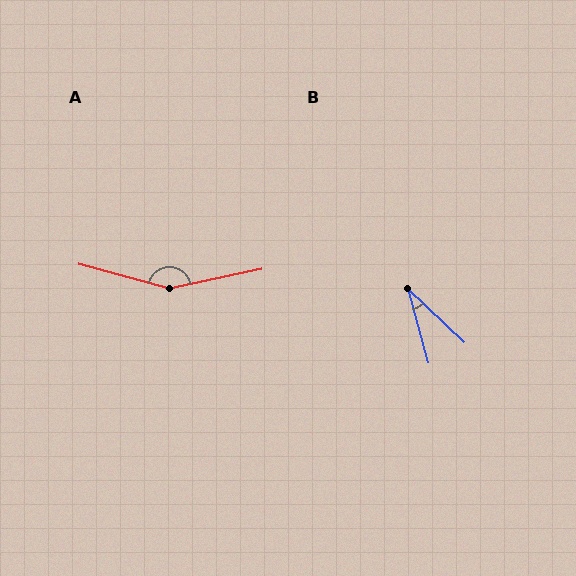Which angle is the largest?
A, at approximately 153 degrees.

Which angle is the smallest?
B, at approximately 31 degrees.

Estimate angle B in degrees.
Approximately 31 degrees.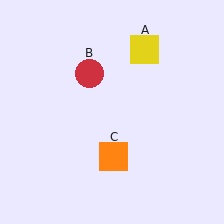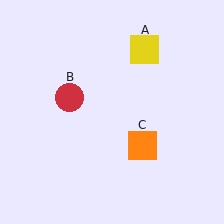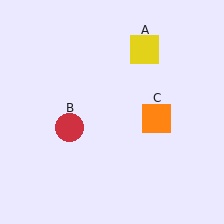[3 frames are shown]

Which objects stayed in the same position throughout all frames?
Yellow square (object A) remained stationary.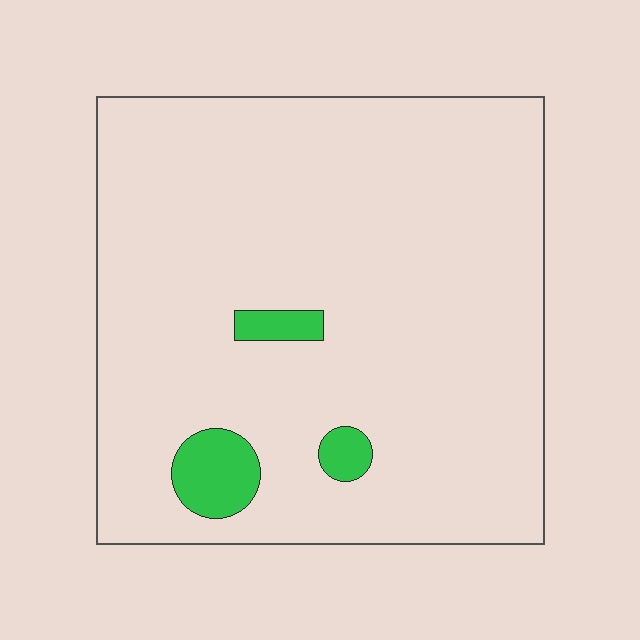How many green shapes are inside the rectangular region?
3.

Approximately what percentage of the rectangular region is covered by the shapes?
Approximately 5%.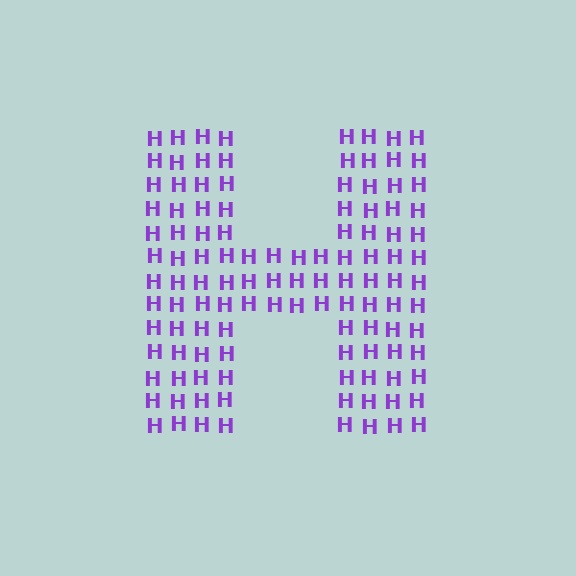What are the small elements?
The small elements are letter H's.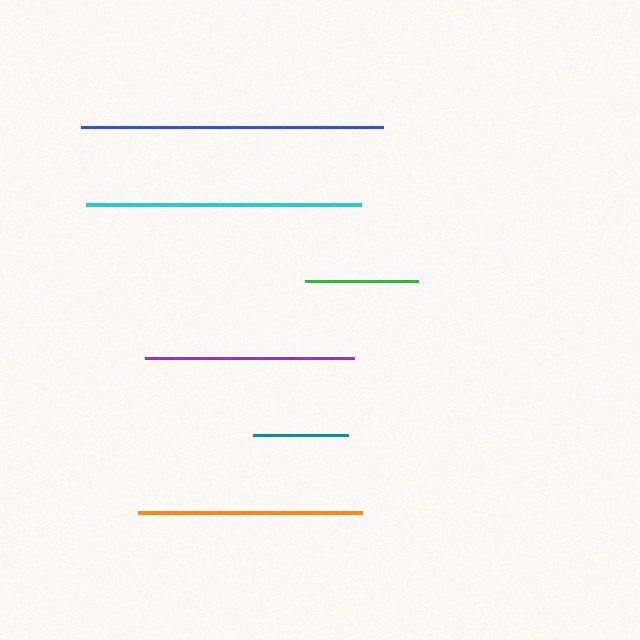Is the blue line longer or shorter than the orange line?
The blue line is longer than the orange line.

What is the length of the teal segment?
The teal segment is approximately 94 pixels long.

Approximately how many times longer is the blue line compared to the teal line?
The blue line is approximately 3.2 times the length of the teal line.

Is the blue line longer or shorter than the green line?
The blue line is longer than the green line.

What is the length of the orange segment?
The orange segment is approximately 224 pixels long.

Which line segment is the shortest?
The teal line is the shortest at approximately 94 pixels.